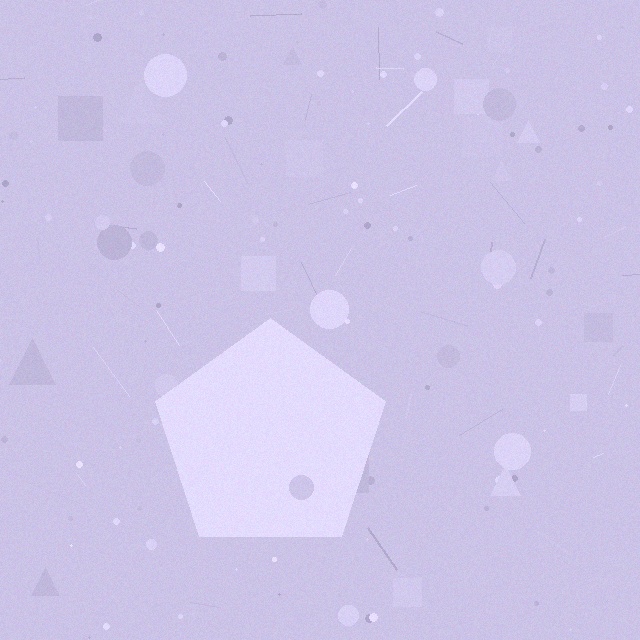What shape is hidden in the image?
A pentagon is hidden in the image.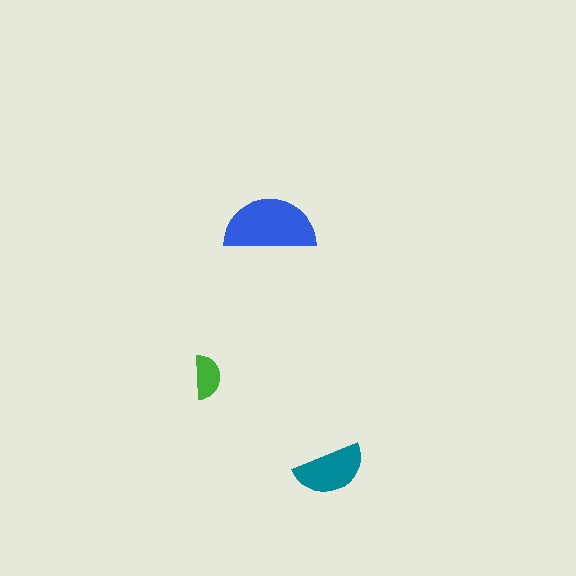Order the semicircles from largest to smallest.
the blue one, the teal one, the green one.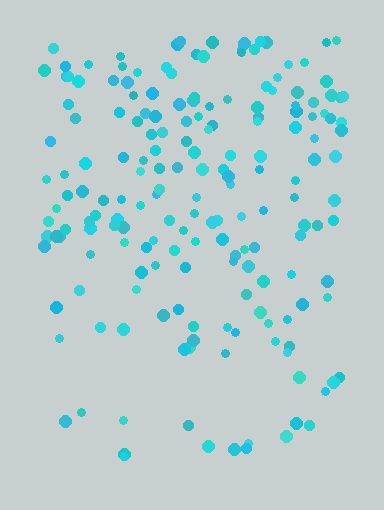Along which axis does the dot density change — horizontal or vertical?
Vertical.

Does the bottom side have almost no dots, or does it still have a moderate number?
Still a moderate number, just noticeably fewer than the top.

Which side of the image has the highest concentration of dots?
The top.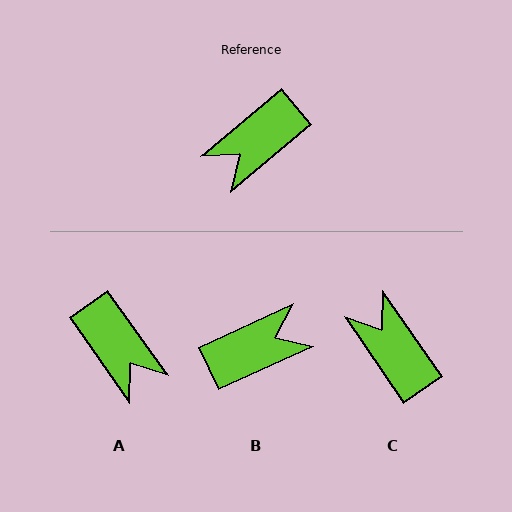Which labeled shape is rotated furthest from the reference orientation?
B, about 165 degrees away.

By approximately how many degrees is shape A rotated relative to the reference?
Approximately 85 degrees counter-clockwise.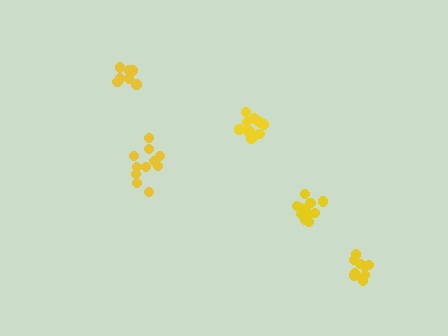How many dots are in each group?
Group 1: 12 dots, Group 2: 7 dots, Group 3: 12 dots, Group 4: 11 dots, Group 5: 11 dots (53 total).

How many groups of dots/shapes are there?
There are 5 groups.